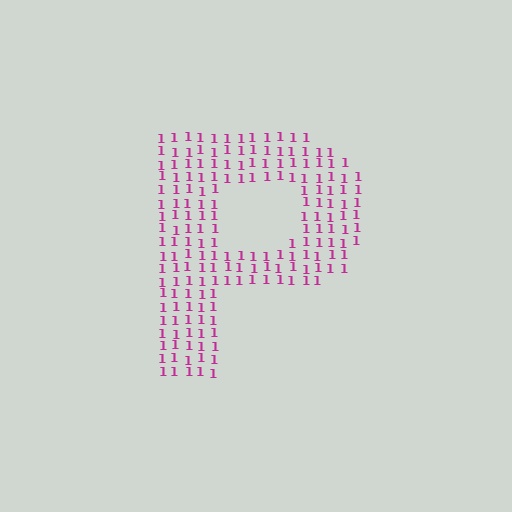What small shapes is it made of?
It is made of small digit 1's.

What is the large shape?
The large shape is the letter P.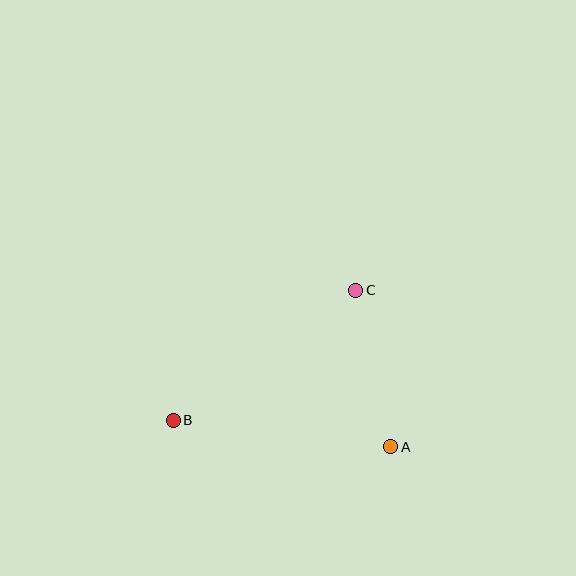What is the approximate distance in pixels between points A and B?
The distance between A and B is approximately 219 pixels.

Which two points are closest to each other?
Points A and C are closest to each other.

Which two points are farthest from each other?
Points B and C are farthest from each other.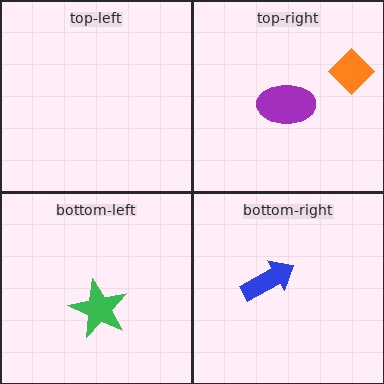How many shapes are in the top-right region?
2.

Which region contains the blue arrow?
The bottom-right region.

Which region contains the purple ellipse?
The top-right region.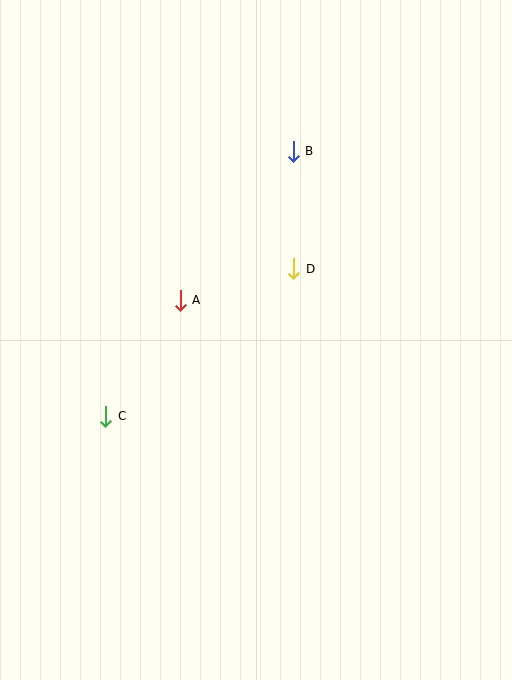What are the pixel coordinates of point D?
Point D is at (294, 269).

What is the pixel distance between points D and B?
The distance between D and B is 117 pixels.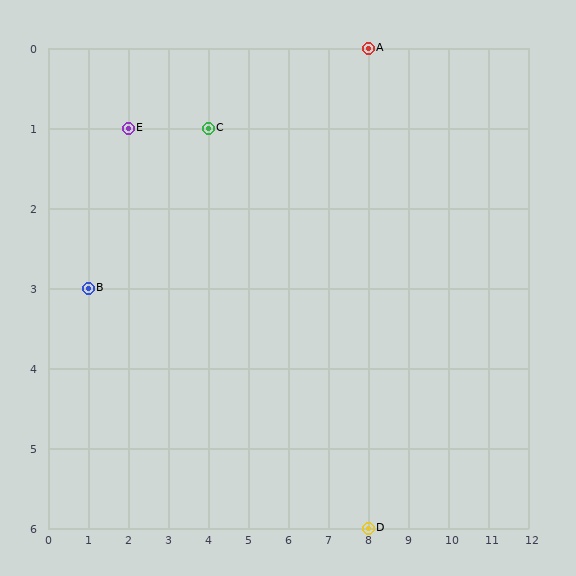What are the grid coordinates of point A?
Point A is at grid coordinates (8, 0).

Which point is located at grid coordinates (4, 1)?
Point C is at (4, 1).